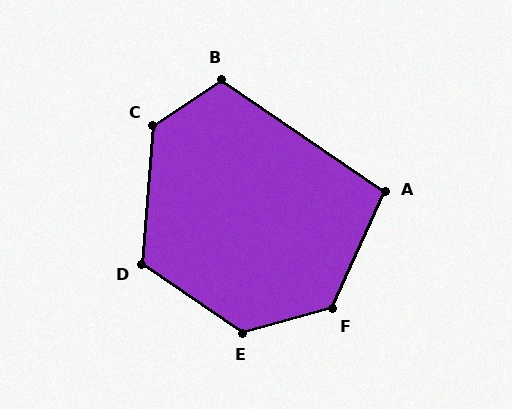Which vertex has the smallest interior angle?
A, at approximately 100 degrees.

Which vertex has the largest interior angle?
E, at approximately 131 degrees.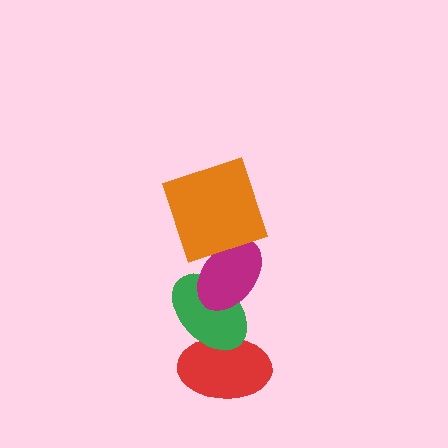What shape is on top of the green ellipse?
The magenta ellipse is on top of the green ellipse.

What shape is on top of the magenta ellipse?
The orange square is on top of the magenta ellipse.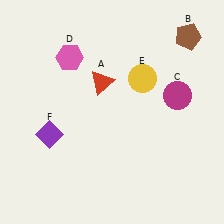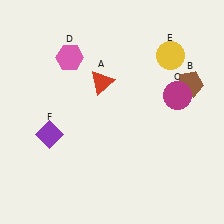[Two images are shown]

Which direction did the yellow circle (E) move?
The yellow circle (E) moved right.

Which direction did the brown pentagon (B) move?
The brown pentagon (B) moved down.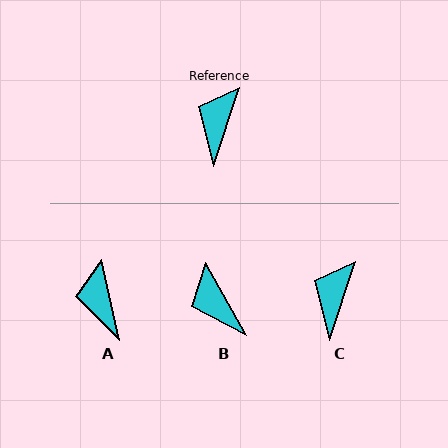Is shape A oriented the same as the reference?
No, it is off by about 31 degrees.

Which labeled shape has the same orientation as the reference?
C.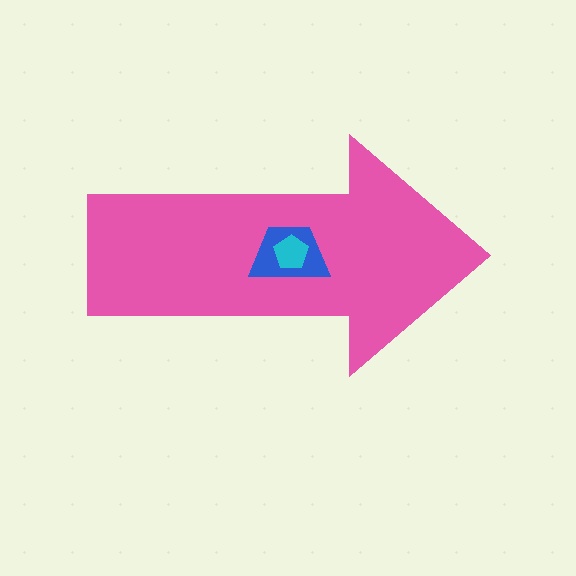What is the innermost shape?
The cyan pentagon.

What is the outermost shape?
The pink arrow.